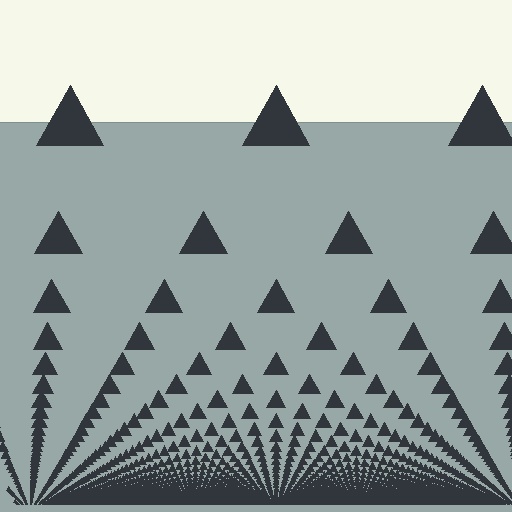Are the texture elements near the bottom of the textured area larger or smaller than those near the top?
Smaller. The gradient is inverted — elements near the bottom are smaller and denser.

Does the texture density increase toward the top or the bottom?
Density increases toward the bottom.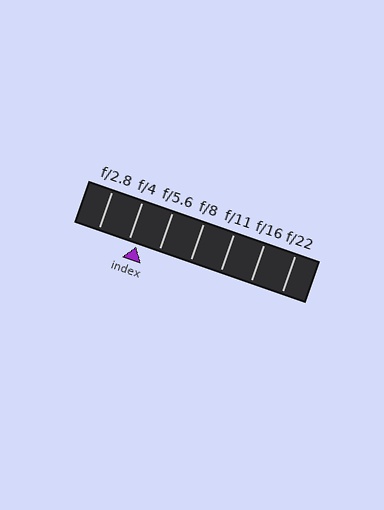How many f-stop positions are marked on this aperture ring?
There are 7 f-stop positions marked.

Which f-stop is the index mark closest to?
The index mark is closest to f/4.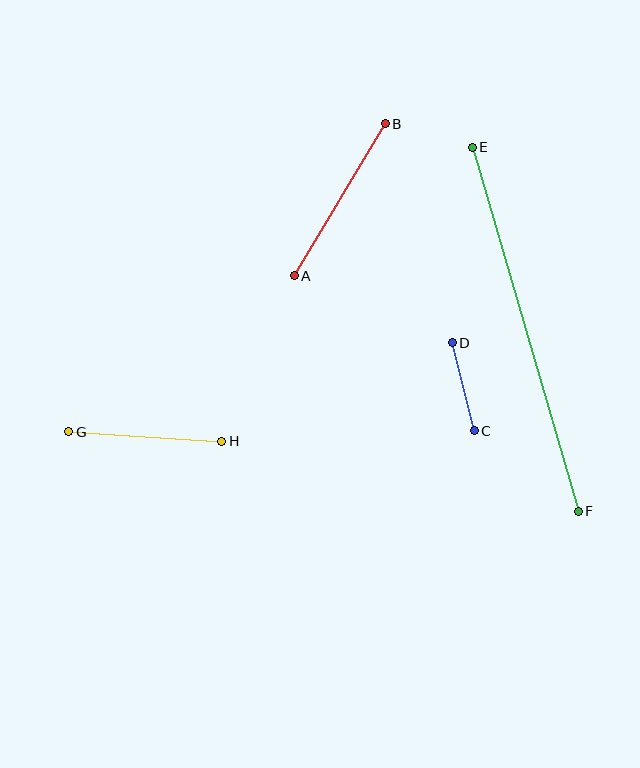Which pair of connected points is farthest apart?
Points E and F are farthest apart.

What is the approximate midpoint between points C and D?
The midpoint is at approximately (463, 387) pixels.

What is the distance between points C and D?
The distance is approximately 91 pixels.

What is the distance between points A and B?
The distance is approximately 177 pixels.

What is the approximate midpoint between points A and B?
The midpoint is at approximately (340, 200) pixels.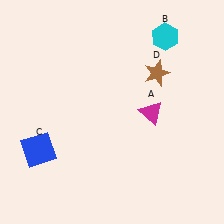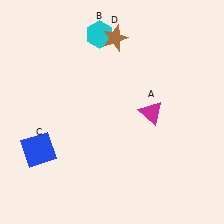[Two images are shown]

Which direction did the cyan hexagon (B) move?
The cyan hexagon (B) moved left.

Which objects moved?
The objects that moved are: the cyan hexagon (B), the brown star (D).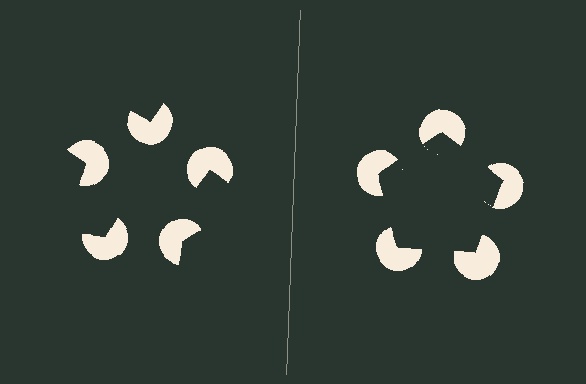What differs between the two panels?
The pac-man discs are positioned identically on both sides; only the wedge orientations differ. On the right they align to a pentagon; on the left they are misaligned.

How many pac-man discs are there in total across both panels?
10 — 5 on each side.